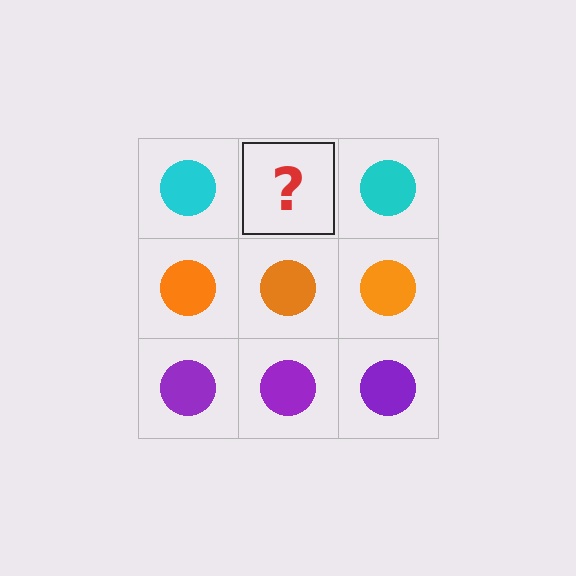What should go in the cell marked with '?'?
The missing cell should contain a cyan circle.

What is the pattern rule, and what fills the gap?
The rule is that each row has a consistent color. The gap should be filled with a cyan circle.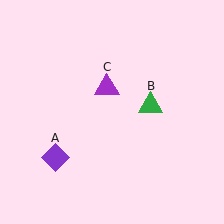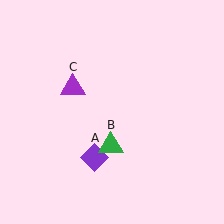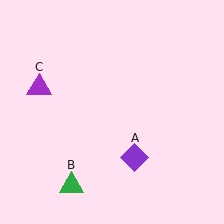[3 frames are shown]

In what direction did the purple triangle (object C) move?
The purple triangle (object C) moved left.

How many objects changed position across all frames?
3 objects changed position: purple diamond (object A), green triangle (object B), purple triangle (object C).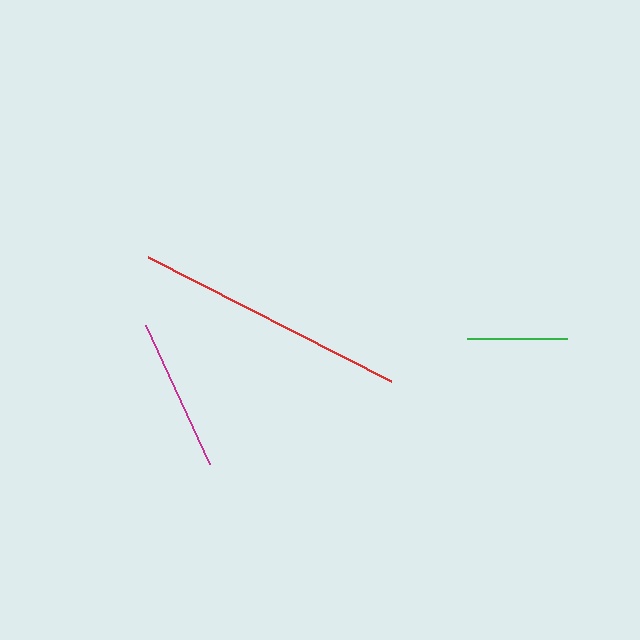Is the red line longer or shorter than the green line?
The red line is longer than the green line.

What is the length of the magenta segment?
The magenta segment is approximately 153 pixels long.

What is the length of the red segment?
The red segment is approximately 273 pixels long.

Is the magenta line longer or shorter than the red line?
The red line is longer than the magenta line.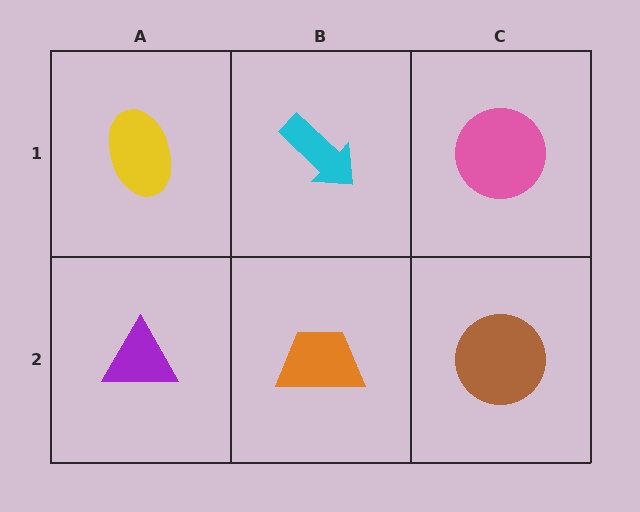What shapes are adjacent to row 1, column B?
An orange trapezoid (row 2, column B), a yellow ellipse (row 1, column A), a pink circle (row 1, column C).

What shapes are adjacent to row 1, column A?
A purple triangle (row 2, column A), a cyan arrow (row 1, column B).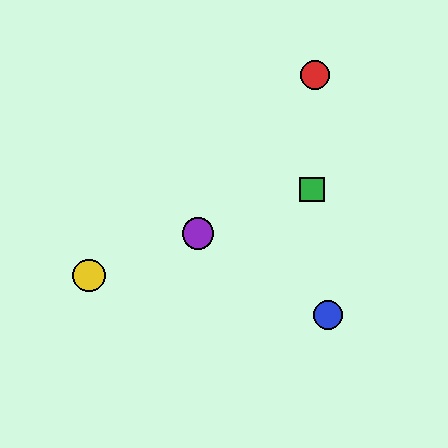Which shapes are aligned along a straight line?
The green square, the yellow circle, the purple circle are aligned along a straight line.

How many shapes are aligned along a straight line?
3 shapes (the green square, the yellow circle, the purple circle) are aligned along a straight line.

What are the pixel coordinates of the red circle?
The red circle is at (315, 75).